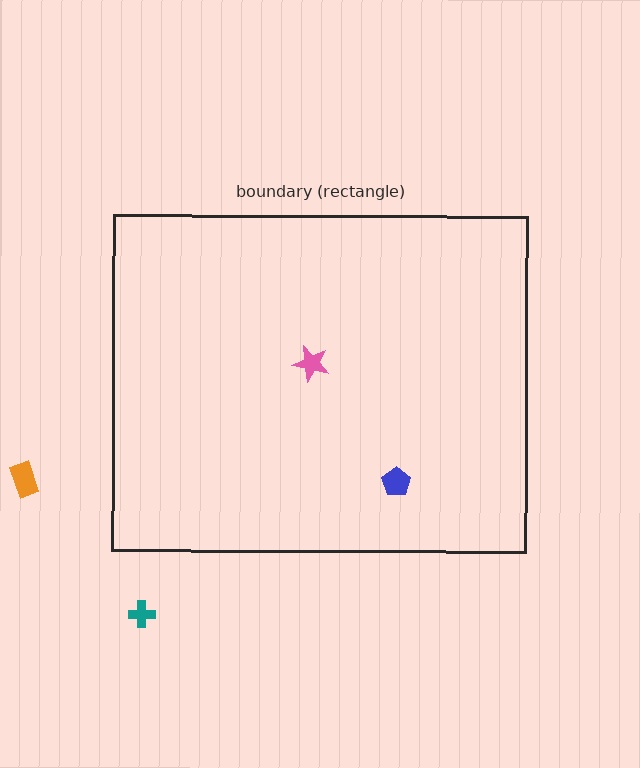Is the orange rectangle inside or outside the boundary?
Outside.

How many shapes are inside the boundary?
2 inside, 2 outside.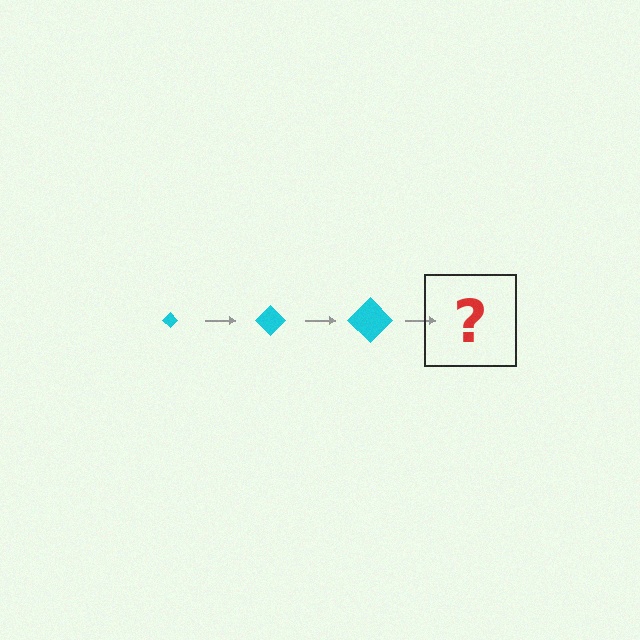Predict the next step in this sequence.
The next step is a cyan diamond, larger than the previous one.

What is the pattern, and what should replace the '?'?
The pattern is that the diamond gets progressively larger each step. The '?' should be a cyan diamond, larger than the previous one.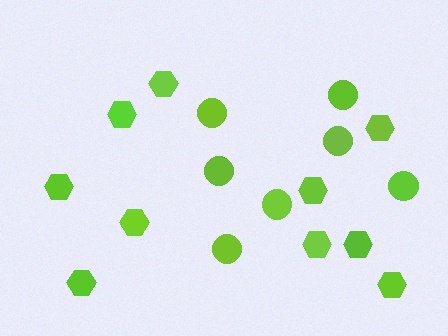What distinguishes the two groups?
There are 2 groups: one group of circles (7) and one group of hexagons (10).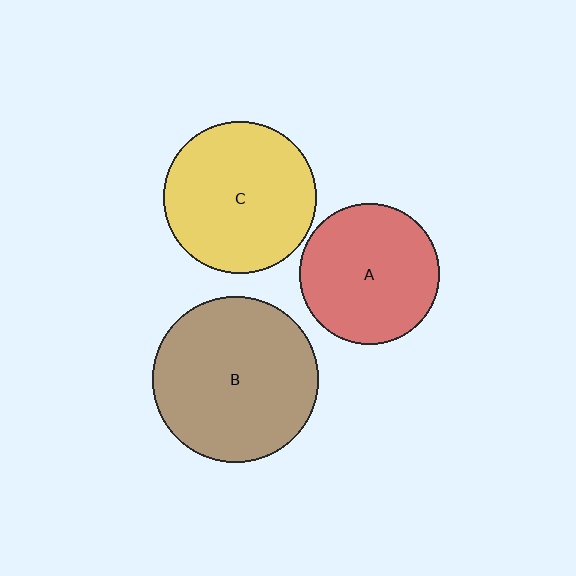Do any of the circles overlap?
No, none of the circles overlap.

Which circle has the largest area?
Circle B (brown).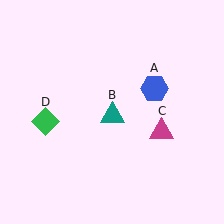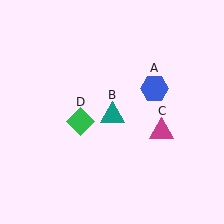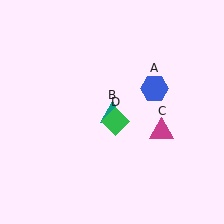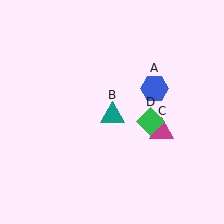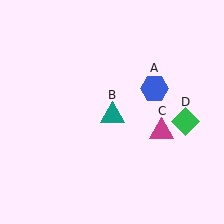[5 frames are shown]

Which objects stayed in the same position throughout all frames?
Blue hexagon (object A) and teal triangle (object B) and magenta triangle (object C) remained stationary.